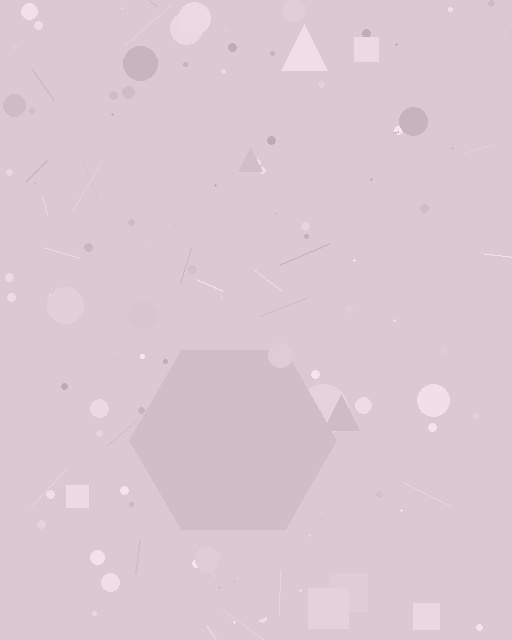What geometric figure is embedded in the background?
A hexagon is embedded in the background.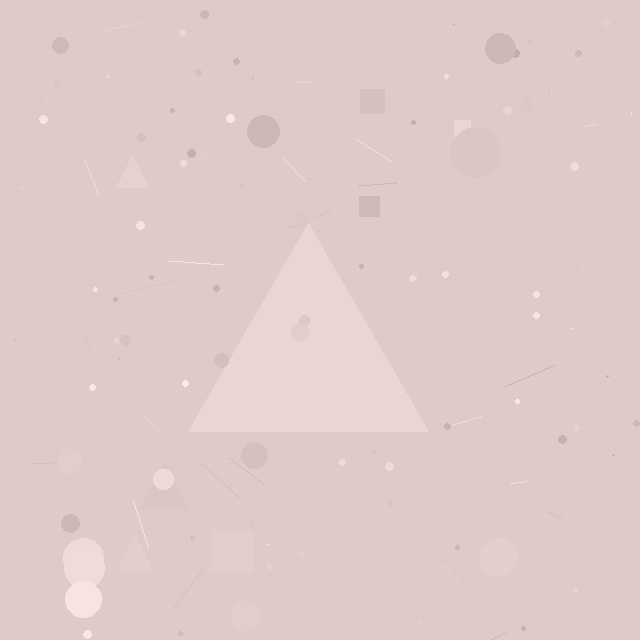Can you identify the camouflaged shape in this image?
The camouflaged shape is a triangle.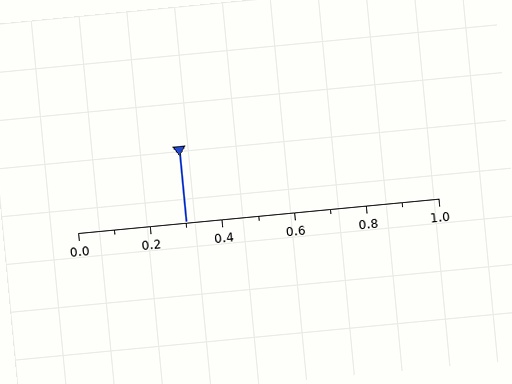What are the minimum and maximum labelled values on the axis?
The axis runs from 0.0 to 1.0.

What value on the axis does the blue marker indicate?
The marker indicates approximately 0.3.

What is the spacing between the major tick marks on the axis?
The major ticks are spaced 0.2 apart.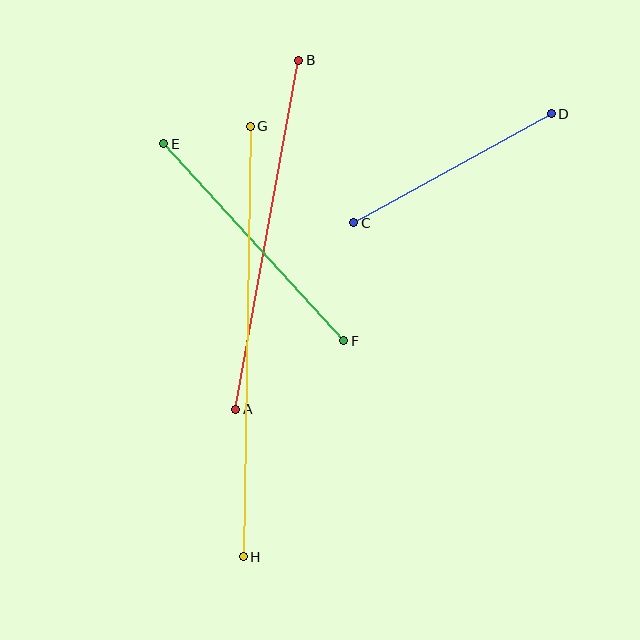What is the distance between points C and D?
The distance is approximately 225 pixels.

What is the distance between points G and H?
The distance is approximately 430 pixels.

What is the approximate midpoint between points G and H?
The midpoint is at approximately (247, 341) pixels.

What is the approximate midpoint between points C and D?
The midpoint is at approximately (453, 168) pixels.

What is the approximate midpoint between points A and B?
The midpoint is at approximately (267, 235) pixels.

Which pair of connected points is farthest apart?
Points G and H are farthest apart.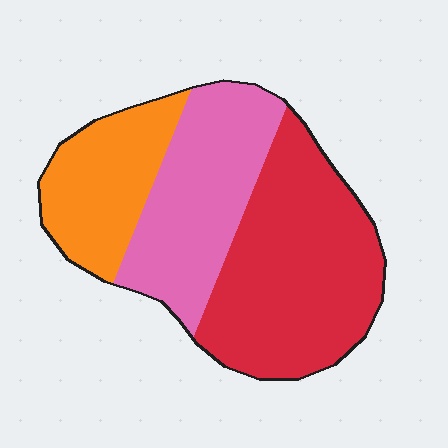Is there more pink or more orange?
Pink.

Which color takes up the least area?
Orange, at roughly 25%.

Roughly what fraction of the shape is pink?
Pink takes up about one third (1/3) of the shape.